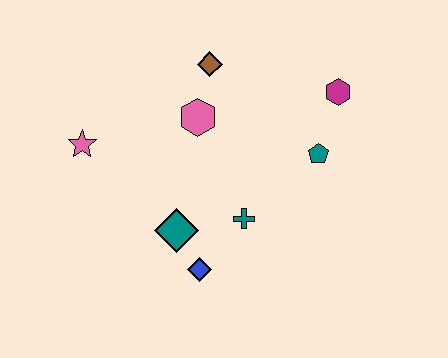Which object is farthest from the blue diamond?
The magenta hexagon is farthest from the blue diamond.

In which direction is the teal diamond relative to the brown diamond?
The teal diamond is below the brown diamond.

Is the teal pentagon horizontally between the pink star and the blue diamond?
No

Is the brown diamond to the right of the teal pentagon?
No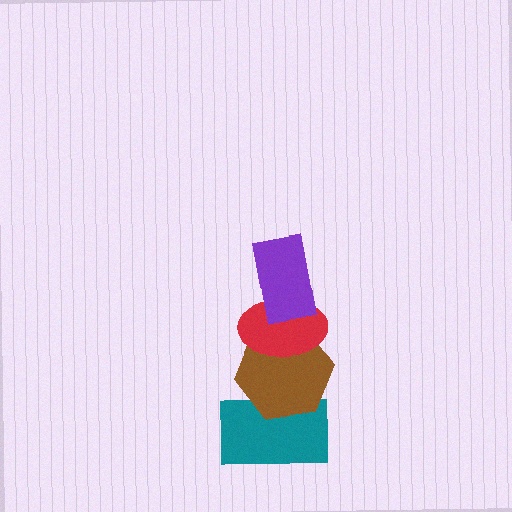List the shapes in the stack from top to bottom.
From top to bottom: the purple rectangle, the red ellipse, the brown hexagon, the teal rectangle.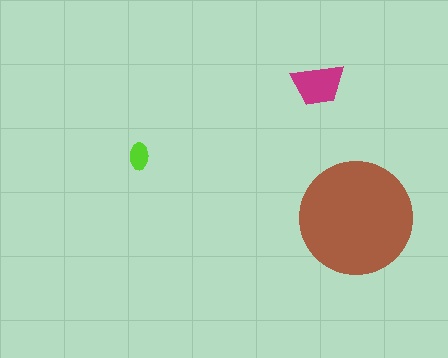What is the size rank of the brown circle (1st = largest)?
1st.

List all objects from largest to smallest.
The brown circle, the magenta trapezoid, the lime ellipse.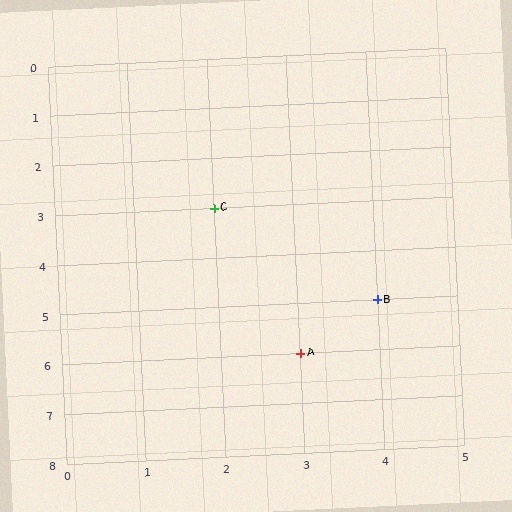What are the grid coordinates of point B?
Point B is at grid coordinates (4, 5).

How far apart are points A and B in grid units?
Points A and B are 1 column and 1 row apart (about 1.4 grid units diagonally).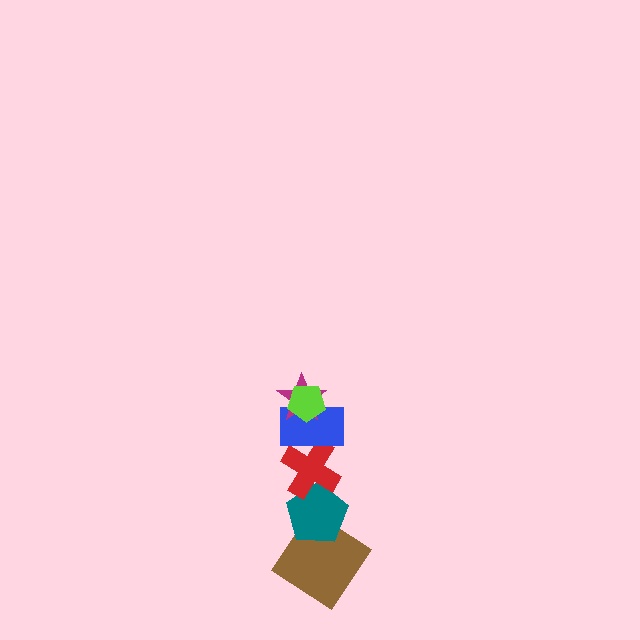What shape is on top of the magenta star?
The lime pentagon is on top of the magenta star.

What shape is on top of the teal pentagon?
The red cross is on top of the teal pentagon.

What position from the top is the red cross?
The red cross is 4th from the top.